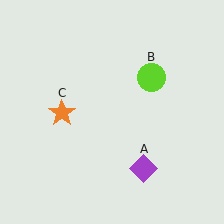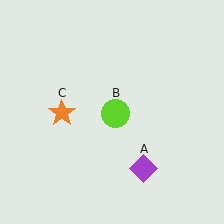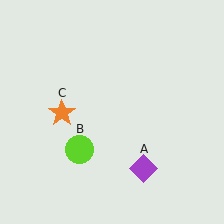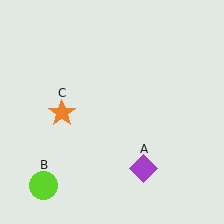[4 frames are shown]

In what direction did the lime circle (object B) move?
The lime circle (object B) moved down and to the left.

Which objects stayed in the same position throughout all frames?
Purple diamond (object A) and orange star (object C) remained stationary.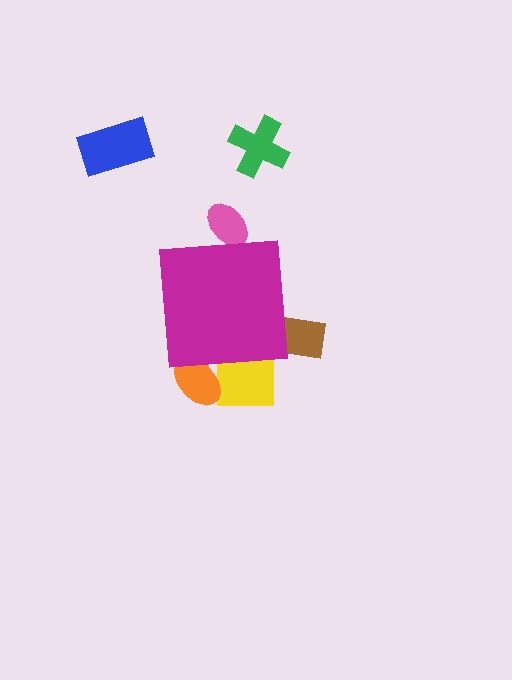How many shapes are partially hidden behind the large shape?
4 shapes are partially hidden.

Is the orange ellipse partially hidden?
Yes, the orange ellipse is partially hidden behind the magenta square.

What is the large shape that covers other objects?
A magenta square.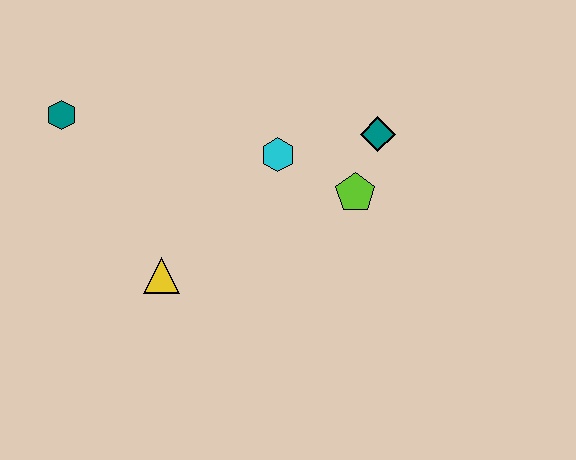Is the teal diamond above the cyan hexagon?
Yes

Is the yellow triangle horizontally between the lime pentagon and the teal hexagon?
Yes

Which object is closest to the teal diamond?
The lime pentagon is closest to the teal diamond.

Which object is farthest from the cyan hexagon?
The teal hexagon is farthest from the cyan hexagon.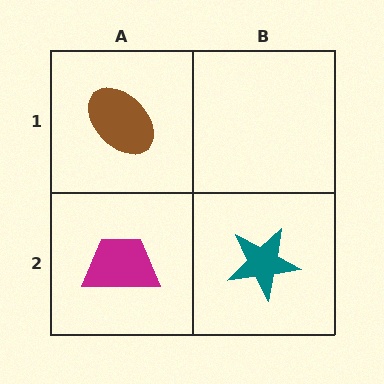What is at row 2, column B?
A teal star.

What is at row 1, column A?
A brown ellipse.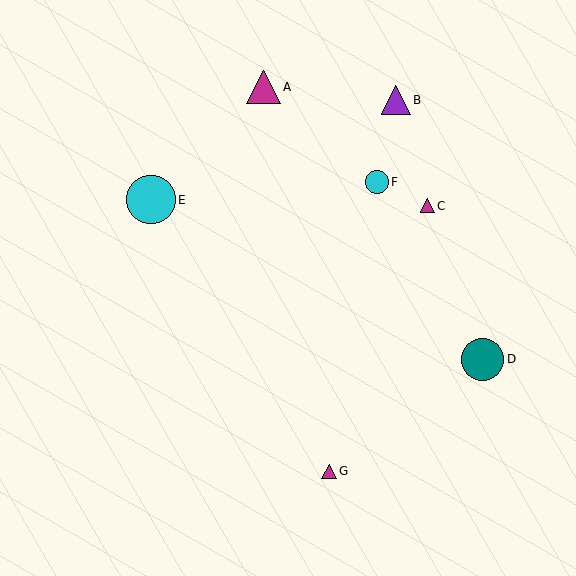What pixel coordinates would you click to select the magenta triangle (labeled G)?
Click at (329, 471) to select the magenta triangle G.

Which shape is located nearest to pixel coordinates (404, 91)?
The purple triangle (labeled B) at (396, 100) is nearest to that location.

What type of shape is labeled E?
Shape E is a cyan circle.